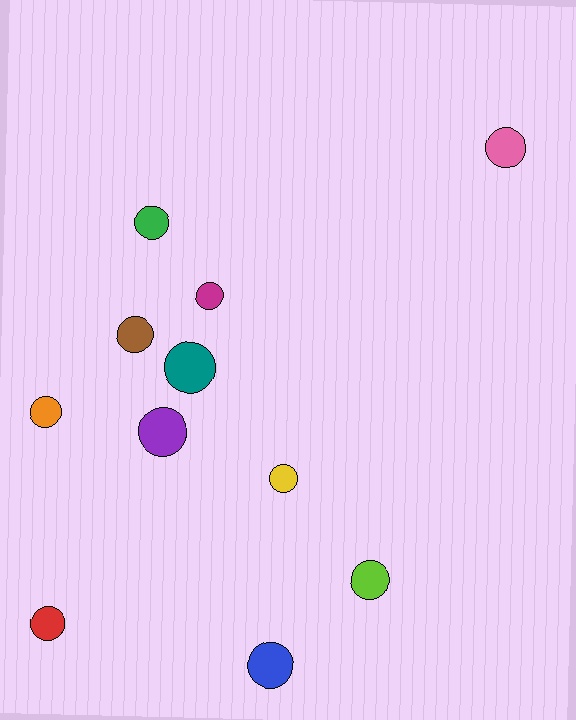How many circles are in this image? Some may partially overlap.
There are 11 circles.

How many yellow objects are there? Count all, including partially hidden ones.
There is 1 yellow object.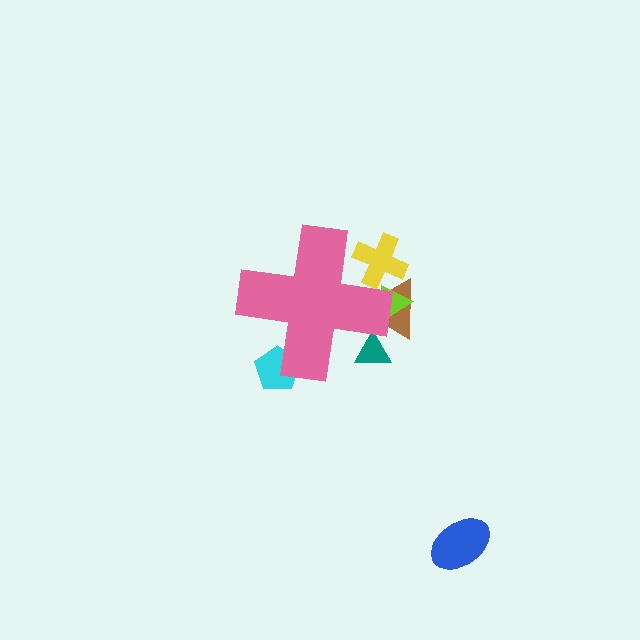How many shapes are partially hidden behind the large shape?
5 shapes are partially hidden.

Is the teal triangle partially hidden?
Yes, the teal triangle is partially hidden behind the pink cross.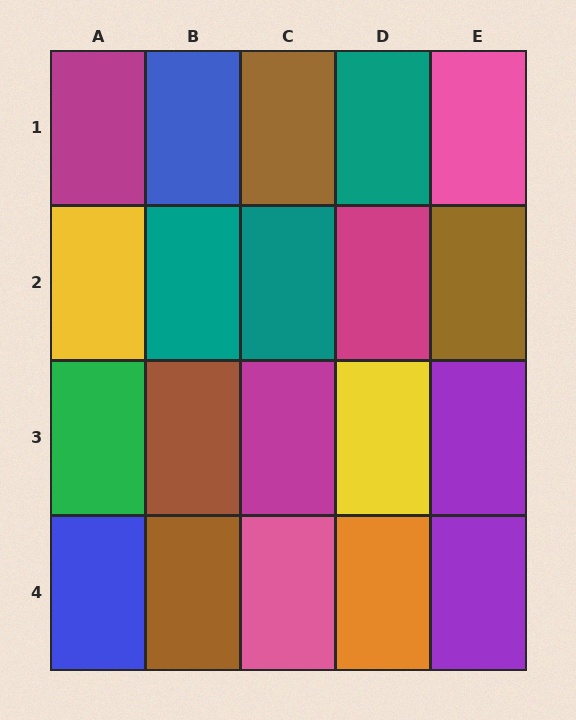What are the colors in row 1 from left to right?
Magenta, blue, brown, teal, pink.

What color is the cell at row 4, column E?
Purple.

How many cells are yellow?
2 cells are yellow.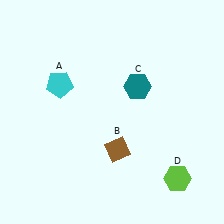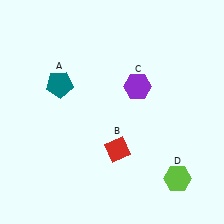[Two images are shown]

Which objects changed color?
A changed from cyan to teal. B changed from brown to red. C changed from teal to purple.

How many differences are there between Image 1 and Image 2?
There are 3 differences between the two images.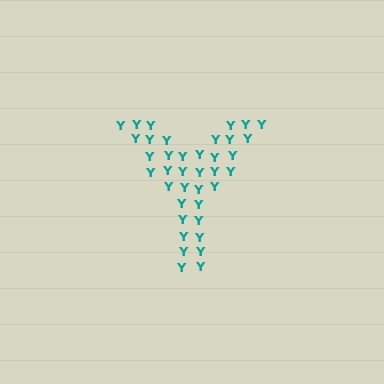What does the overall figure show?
The overall figure shows the letter Y.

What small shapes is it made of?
It is made of small letter Y's.